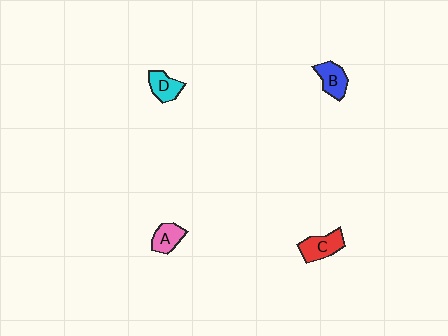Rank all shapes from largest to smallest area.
From largest to smallest: C (red), B (blue), D (cyan), A (pink).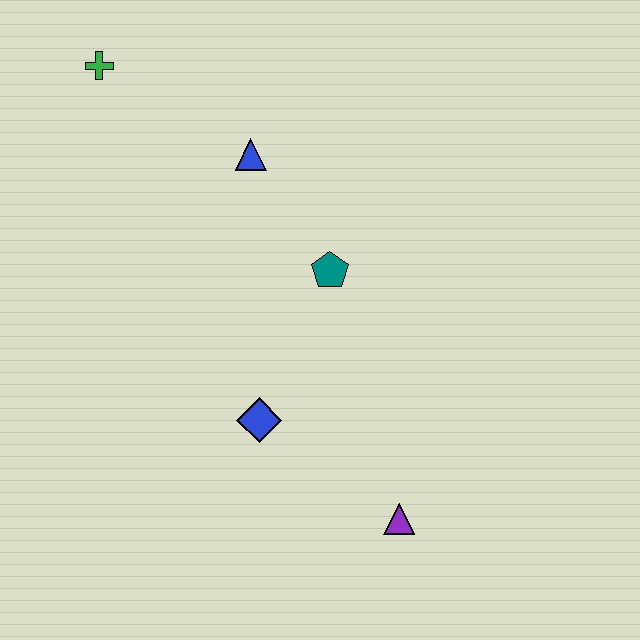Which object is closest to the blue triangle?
The teal pentagon is closest to the blue triangle.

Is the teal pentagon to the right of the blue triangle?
Yes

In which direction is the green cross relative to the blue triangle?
The green cross is to the left of the blue triangle.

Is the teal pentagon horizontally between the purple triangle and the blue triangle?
Yes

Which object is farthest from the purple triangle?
The green cross is farthest from the purple triangle.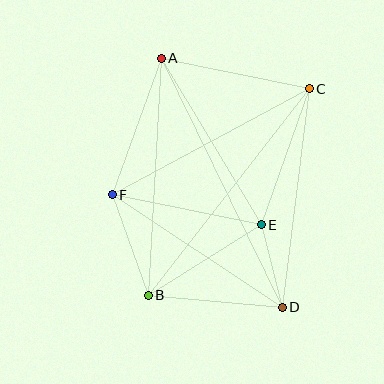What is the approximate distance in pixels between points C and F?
The distance between C and F is approximately 224 pixels.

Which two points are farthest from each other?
Points A and D are farthest from each other.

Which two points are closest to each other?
Points D and E are closest to each other.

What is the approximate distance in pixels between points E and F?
The distance between E and F is approximately 152 pixels.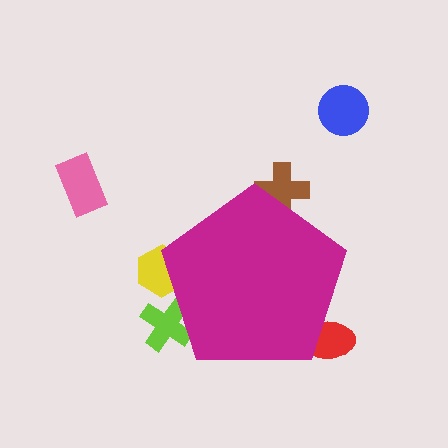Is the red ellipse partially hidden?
Yes, the red ellipse is partially hidden behind the magenta pentagon.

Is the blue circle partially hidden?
No, the blue circle is fully visible.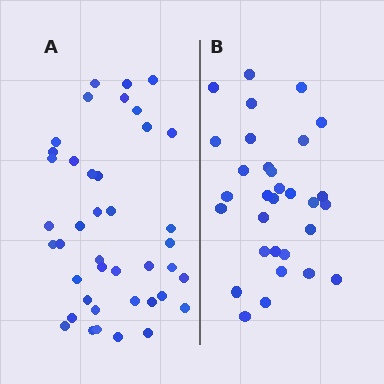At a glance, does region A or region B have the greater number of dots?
Region A (the left region) has more dots.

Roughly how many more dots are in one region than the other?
Region A has roughly 10 or so more dots than region B.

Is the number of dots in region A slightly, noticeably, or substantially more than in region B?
Region A has noticeably more, but not dramatically so. The ratio is roughly 1.3 to 1.